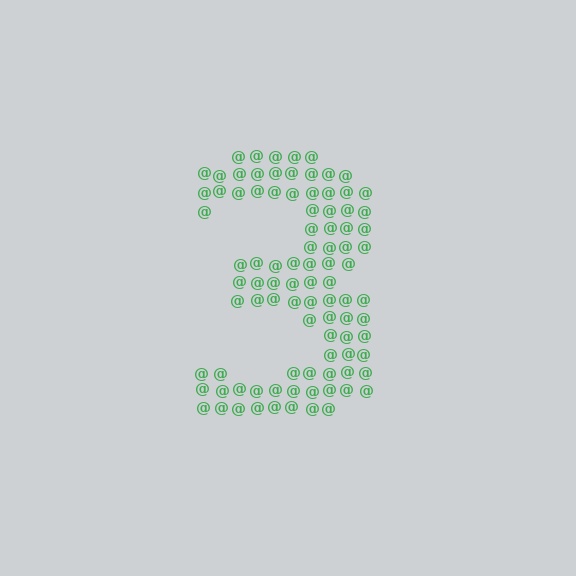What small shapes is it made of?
It is made of small at signs.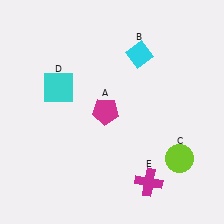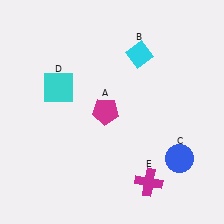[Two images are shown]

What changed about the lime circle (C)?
In Image 1, C is lime. In Image 2, it changed to blue.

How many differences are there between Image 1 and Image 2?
There is 1 difference between the two images.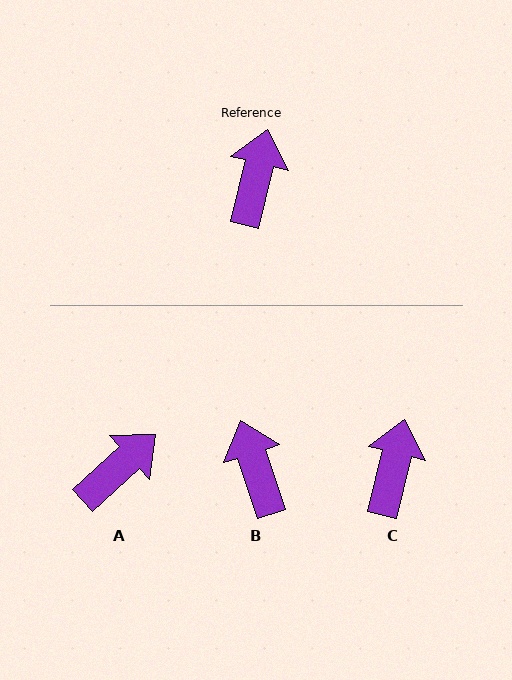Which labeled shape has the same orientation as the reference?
C.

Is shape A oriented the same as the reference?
No, it is off by about 34 degrees.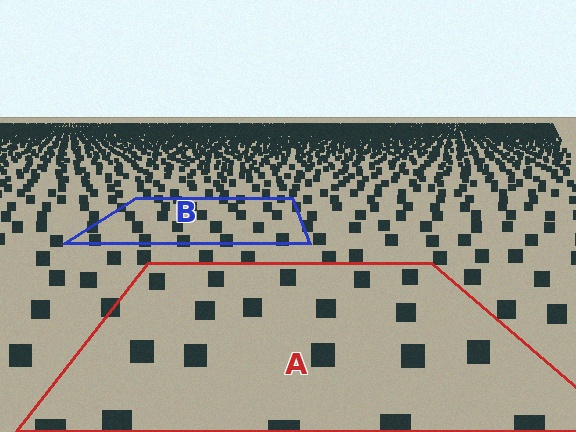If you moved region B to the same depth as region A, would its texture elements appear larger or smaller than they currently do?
They would appear larger. At a closer depth, the same texture elements are projected at a bigger on-screen size.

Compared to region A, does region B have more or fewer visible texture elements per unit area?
Region B has more texture elements per unit area — they are packed more densely because it is farther away.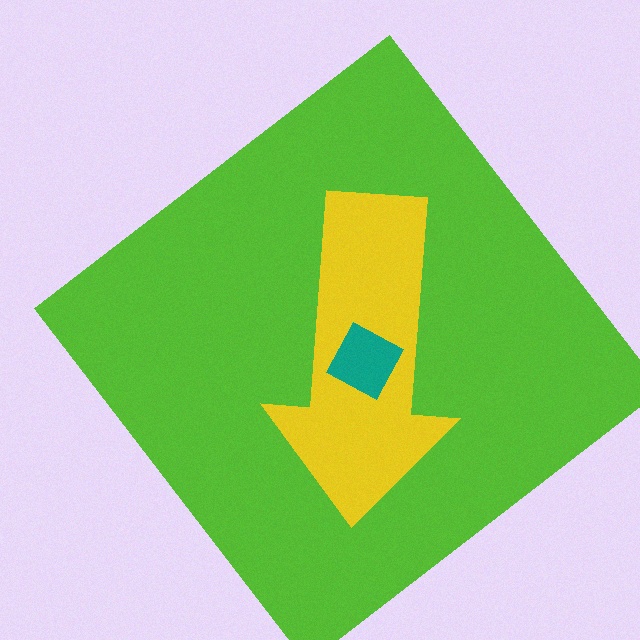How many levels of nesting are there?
3.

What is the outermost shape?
The lime diamond.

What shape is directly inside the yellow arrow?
The teal diamond.